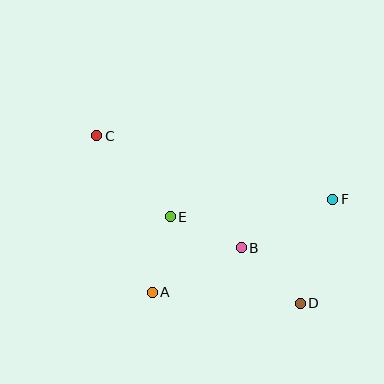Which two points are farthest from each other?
Points C and D are farthest from each other.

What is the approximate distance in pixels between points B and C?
The distance between B and C is approximately 183 pixels.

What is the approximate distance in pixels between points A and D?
The distance between A and D is approximately 149 pixels.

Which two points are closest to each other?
Points B and E are closest to each other.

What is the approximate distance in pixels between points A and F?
The distance between A and F is approximately 203 pixels.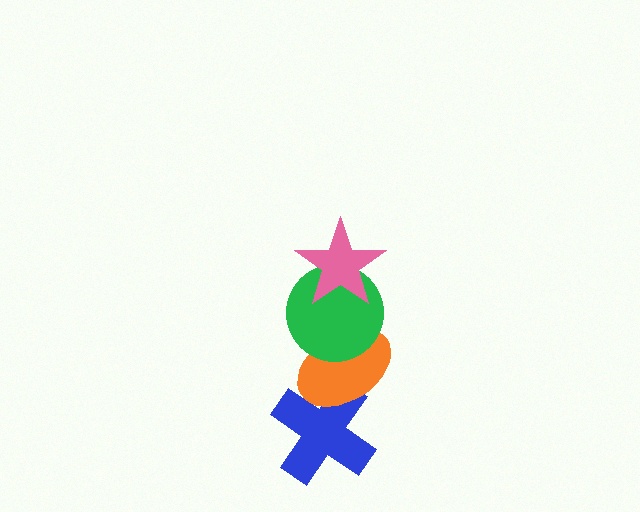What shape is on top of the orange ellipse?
The green circle is on top of the orange ellipse.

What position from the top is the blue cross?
The blue cross is 4th from the top.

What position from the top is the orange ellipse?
The orange ellipse is 3rd from the top.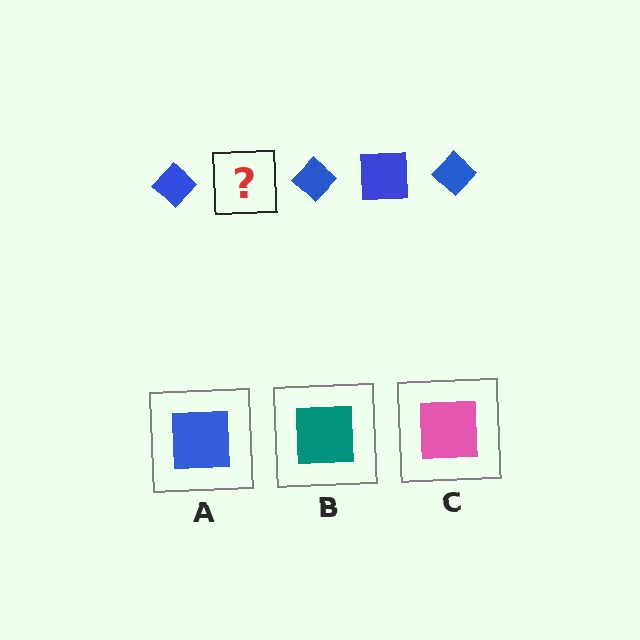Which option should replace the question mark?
Option A.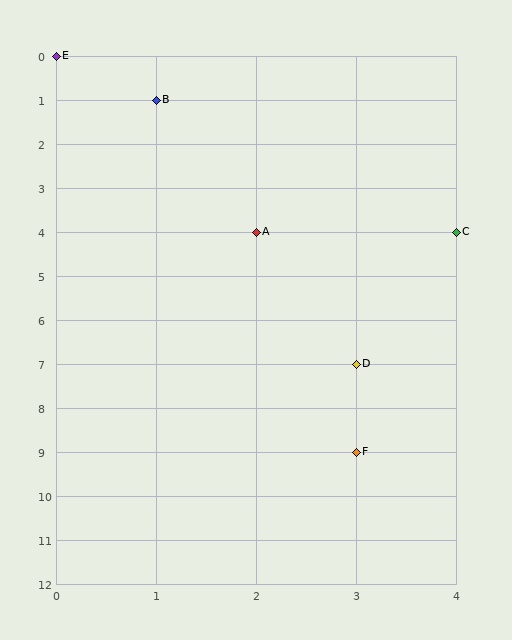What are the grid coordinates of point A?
Point A is at grid coordinates (2, 4).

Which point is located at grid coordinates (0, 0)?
Point E is at (0, 0).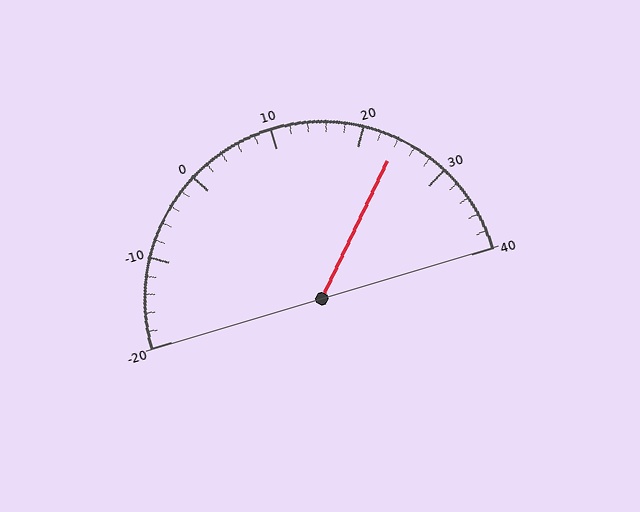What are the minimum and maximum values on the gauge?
The gauge ranges from -20 to 40.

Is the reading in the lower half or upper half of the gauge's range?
The reading is in the upper half of the range (-20 to 40).